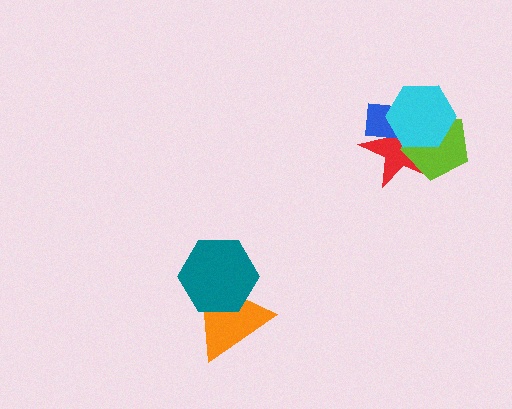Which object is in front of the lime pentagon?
The cyan hexagon is in front of the lime pentagon.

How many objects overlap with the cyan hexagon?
3 objects overlap with the cyan hexagon.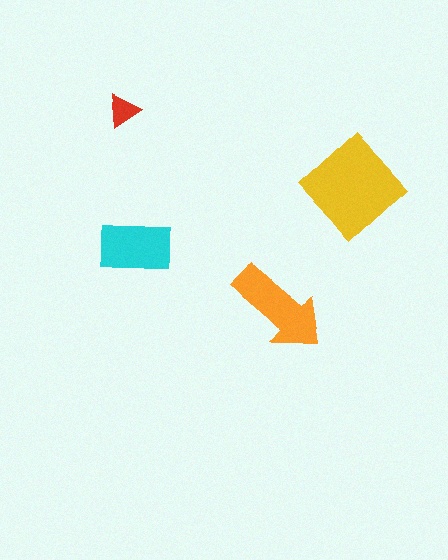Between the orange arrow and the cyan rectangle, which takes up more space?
The orange arrow.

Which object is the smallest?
The red triangle.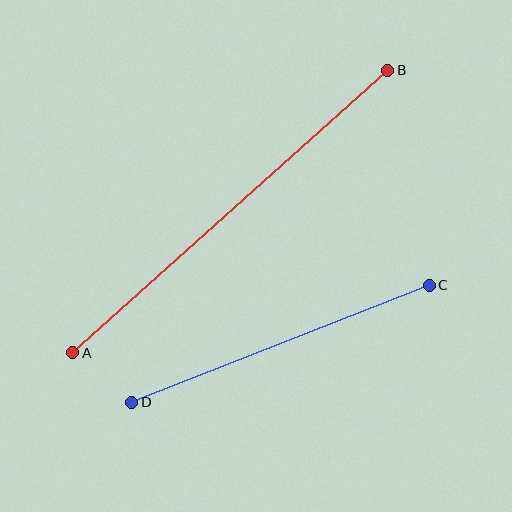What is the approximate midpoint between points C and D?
The midpoint is at approximately (281, 344) pixels.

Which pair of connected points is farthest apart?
Points A and B are farthest apart.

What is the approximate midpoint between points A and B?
The midpoint is at approximately (230, 212) pixels.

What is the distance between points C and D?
The distance is approximately 320 pixels.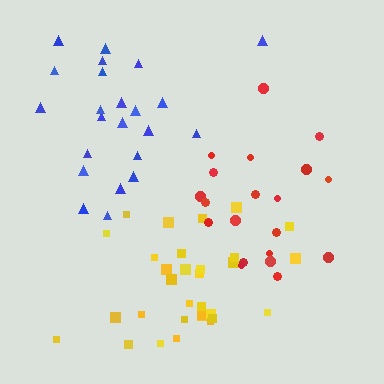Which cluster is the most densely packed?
Yellow.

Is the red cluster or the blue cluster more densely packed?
Red.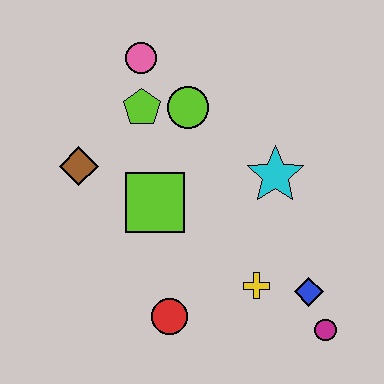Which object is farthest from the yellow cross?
The pink circle is farthest from the yellow cross.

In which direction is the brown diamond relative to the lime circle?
The brown diamond is to the left of the lime circle.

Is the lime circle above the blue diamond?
Yes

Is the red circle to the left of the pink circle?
No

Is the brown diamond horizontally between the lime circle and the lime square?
No